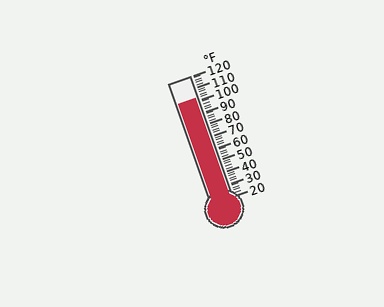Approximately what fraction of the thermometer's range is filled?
The thermometer is filled to approximately 80% of its range.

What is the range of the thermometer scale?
The thermometer scale ranges from 20°F to 120°F.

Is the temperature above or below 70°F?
The temperature is above 70°F.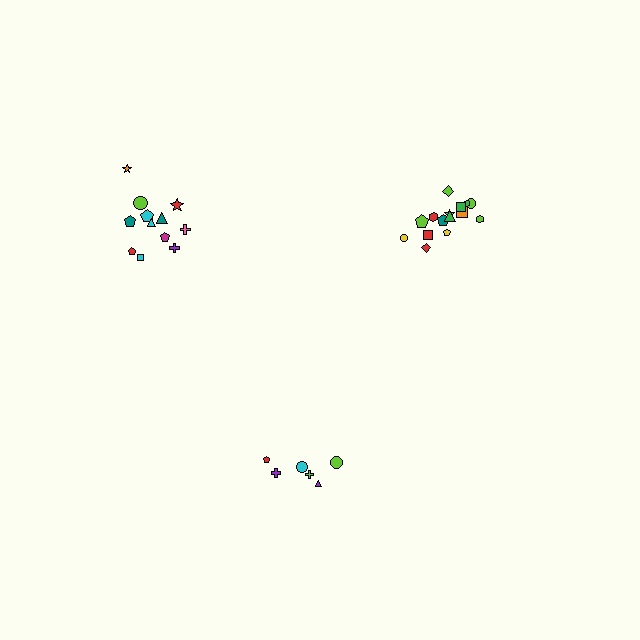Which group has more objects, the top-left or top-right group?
The top-right group.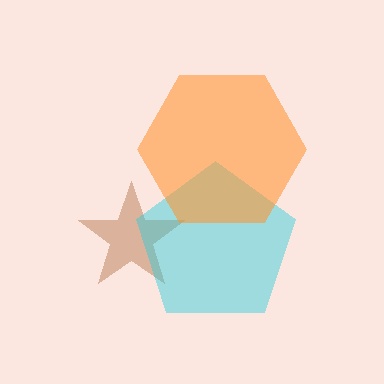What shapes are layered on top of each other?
The layered shapes are: a brown star, a cyan pentagon, an orange hexagon.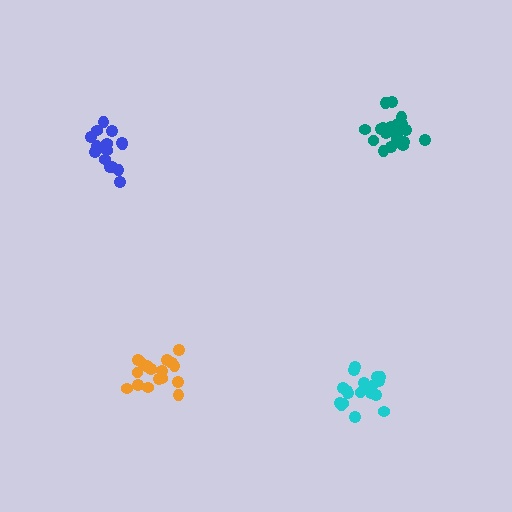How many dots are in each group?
Group 1: 16 dots, Group 2: 19 dots, Group 3: 20 dots, Group 4: 18 dots (73 total).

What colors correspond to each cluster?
The clusters are colored: blue, cyan, teal, orange.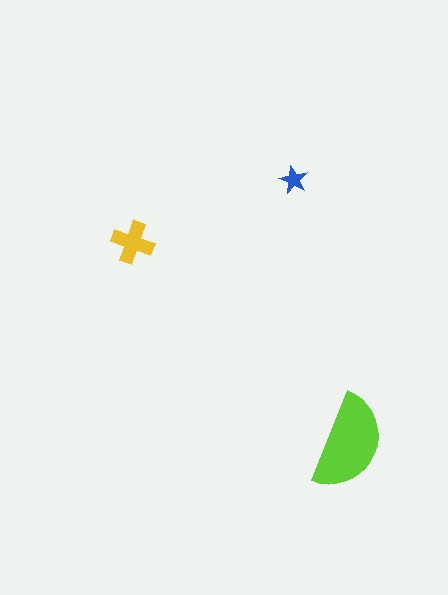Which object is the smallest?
The blue star.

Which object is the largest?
The lime semicircle.